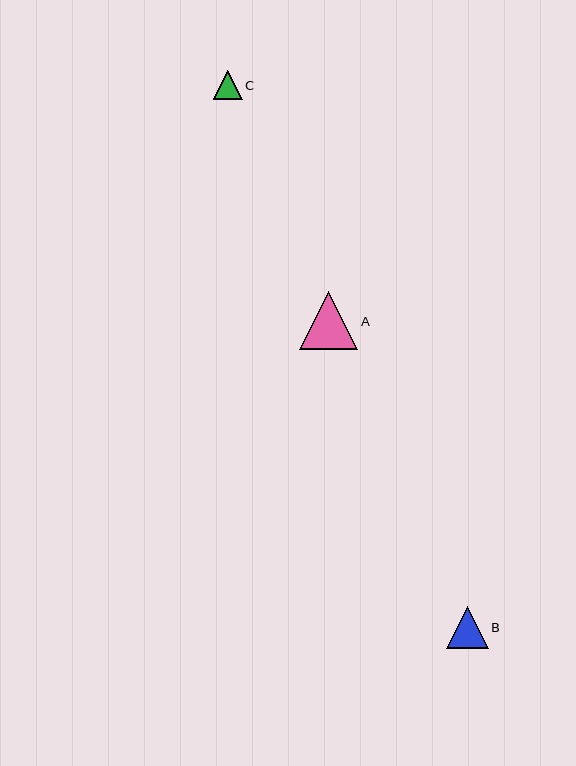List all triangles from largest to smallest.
From largest to smallest: A, B, C.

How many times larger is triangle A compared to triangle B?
Triangle A is approximately 1.4 times the size of triangle B.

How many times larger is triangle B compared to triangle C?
Triangle B is approximately 1.5 times the size of triangle C.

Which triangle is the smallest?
Triangle C is the smallest with a size of approximately 29 pixels.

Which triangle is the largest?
Triangle A is the largest with a size of approximately 58 pixels.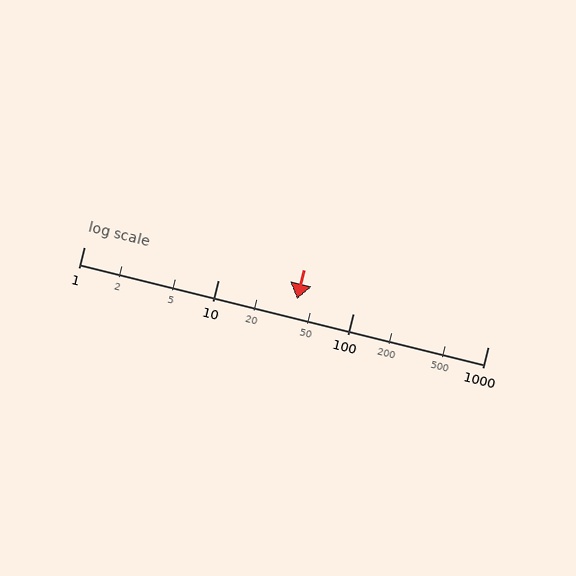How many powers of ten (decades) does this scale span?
The scale spans 3 decades, from 1 to 1000.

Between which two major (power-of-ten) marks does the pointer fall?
The pointer is between 10 and 100.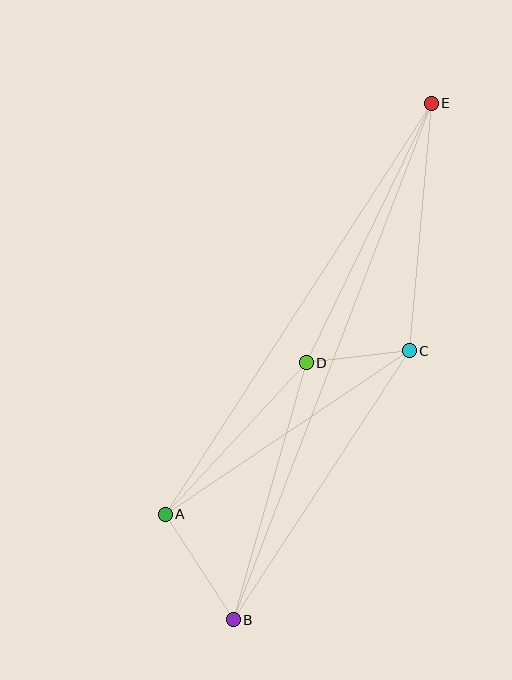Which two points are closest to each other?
Points C and D are closest to each other.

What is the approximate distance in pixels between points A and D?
The distance between A and D is approximately 207 pixels.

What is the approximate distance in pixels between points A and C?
The distance between A and C is approximately 294 pixels.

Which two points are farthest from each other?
Points B and E are farthest from each other.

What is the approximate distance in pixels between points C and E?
The distance between C and E is approximately 248 pixels.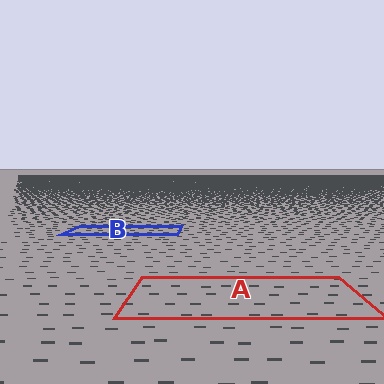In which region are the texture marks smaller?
The texture marks are smaller in region B, because it is farther away.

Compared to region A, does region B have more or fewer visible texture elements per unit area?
Region B has more texture elements per unit area — they are packed more densely because it is farther away.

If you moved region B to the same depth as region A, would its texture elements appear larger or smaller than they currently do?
They would appear larger. At a closer depth, the same texture elements are projected at a bigger on-screen size.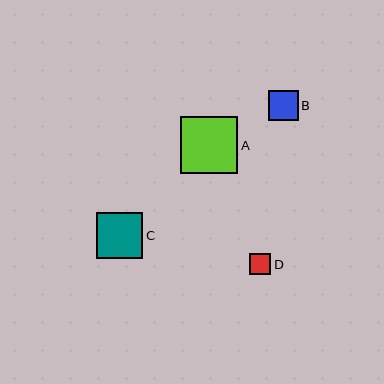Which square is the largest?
Square A is the largest with a size of approximately 57 pixels.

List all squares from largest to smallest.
From largest to smallest: A, C, B, D.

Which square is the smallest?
Square D is the smallest with a size of approximately 21 pixels.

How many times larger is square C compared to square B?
Square C is approximately 1.5 times the size of square B.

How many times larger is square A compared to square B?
Square A is approximately 1.9 times the size of square B.